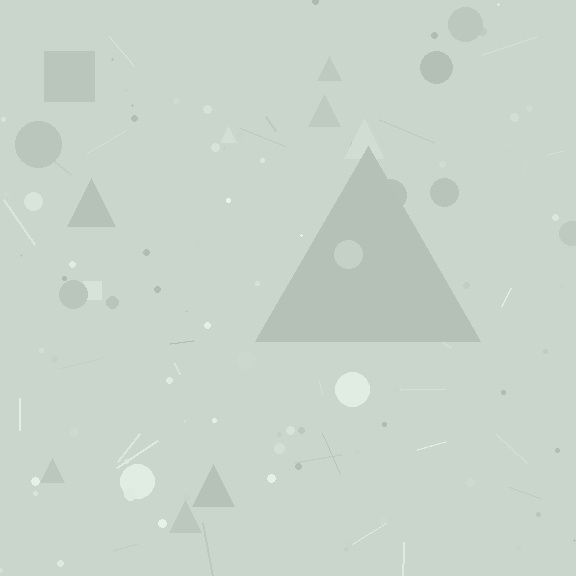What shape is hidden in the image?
A triangle is hidden in the image.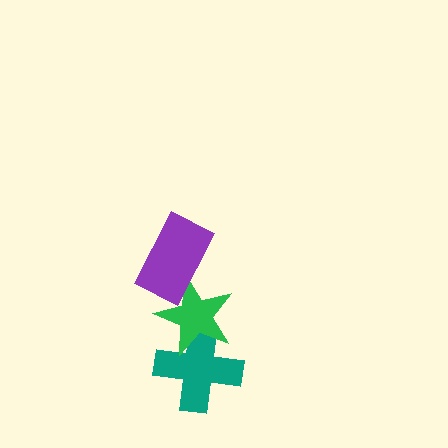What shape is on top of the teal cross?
The green star is on top of the teal cross.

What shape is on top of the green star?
The purple rectangle is on top of the green star.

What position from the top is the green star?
The green star is 2nd from the top.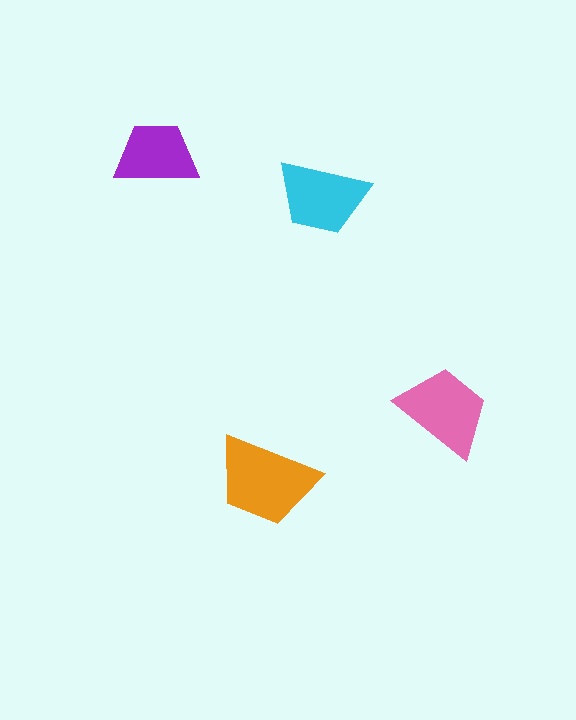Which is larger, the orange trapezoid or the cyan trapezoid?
The orange one.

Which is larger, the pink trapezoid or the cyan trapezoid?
The pink one.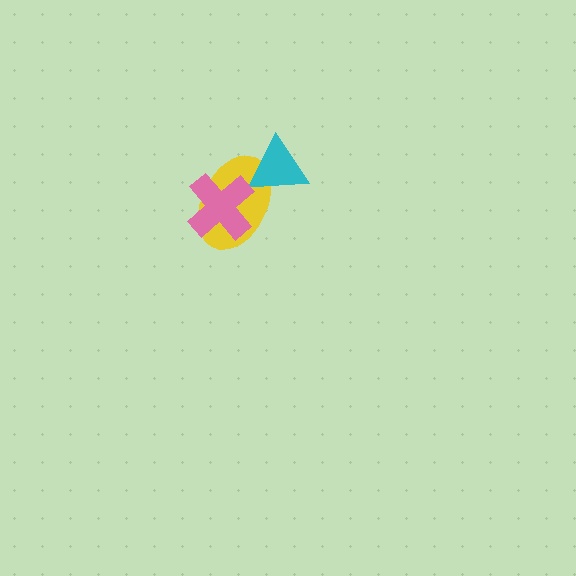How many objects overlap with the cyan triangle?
1 object overlaps with the cyan triangle.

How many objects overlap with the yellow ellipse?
2 objects overlap with the yellow ellipse.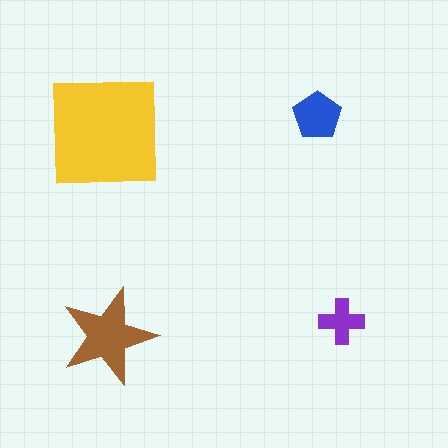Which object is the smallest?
The purple cross.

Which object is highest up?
The blue pentagon is topmost.